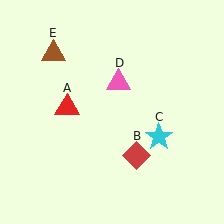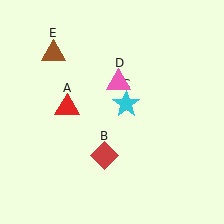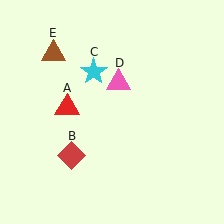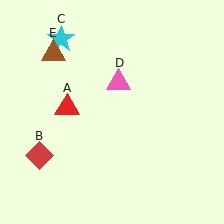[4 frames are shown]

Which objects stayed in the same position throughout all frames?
Red triangle (object A) and pink triangle (object D) and brown triangle (object E) remained stationary.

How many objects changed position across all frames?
2 objects changed position: red diamond (object B), cyan star (object C).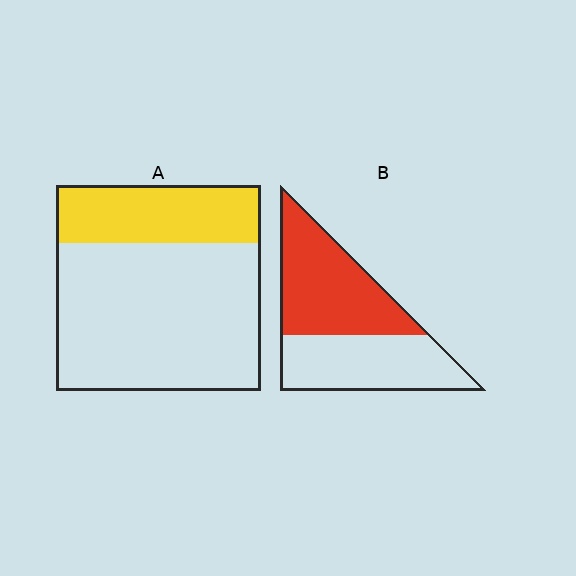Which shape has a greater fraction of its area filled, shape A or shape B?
Shape B.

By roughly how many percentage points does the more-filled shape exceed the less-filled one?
By roughly 25 percentage points (B over A).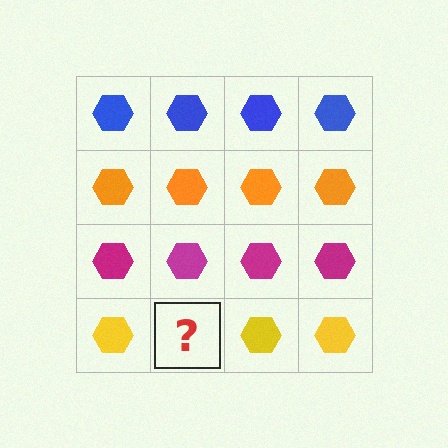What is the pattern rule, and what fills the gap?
The rule is that each row has a consistent color. The gap should be filled with a yellow hexagon.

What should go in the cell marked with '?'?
The missing cell should contain a yellow hexagon.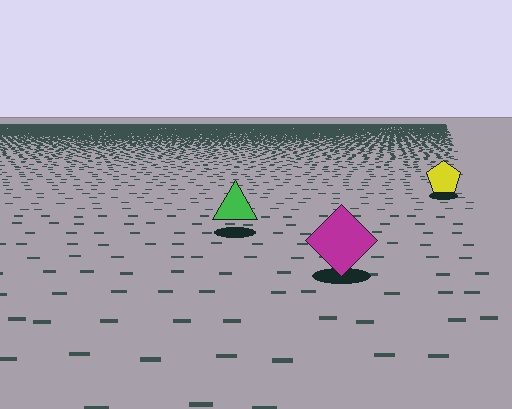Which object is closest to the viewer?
The magenta diamond is closest. The texture marks near it are larger and more spread out.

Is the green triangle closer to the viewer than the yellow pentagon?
Yes. The green triangle is closer — you can tell from the texture gradient: the ground texture is coarser near it.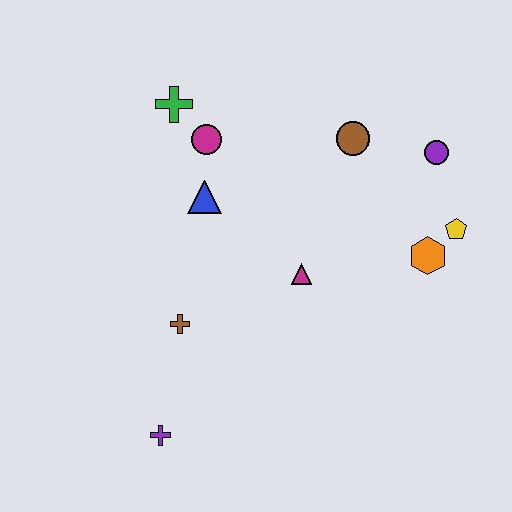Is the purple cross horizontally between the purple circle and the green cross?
No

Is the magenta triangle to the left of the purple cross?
No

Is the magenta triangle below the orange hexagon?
Yes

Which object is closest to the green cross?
The magenta circle is closest to the green cross.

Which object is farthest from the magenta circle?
The purple cross is farthest from the magenta circle.